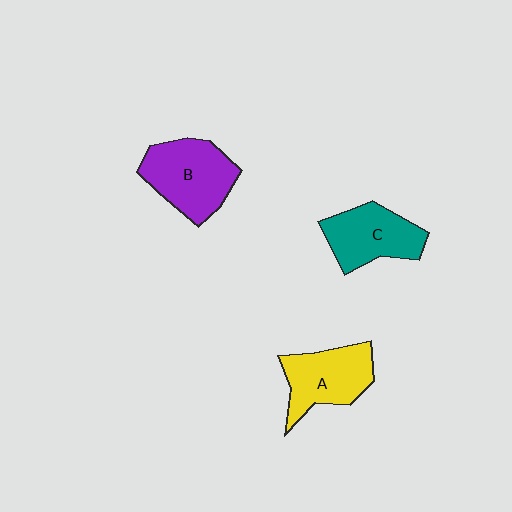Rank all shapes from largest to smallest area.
From largest to smallest: B (purple), A (yellow), C (teal).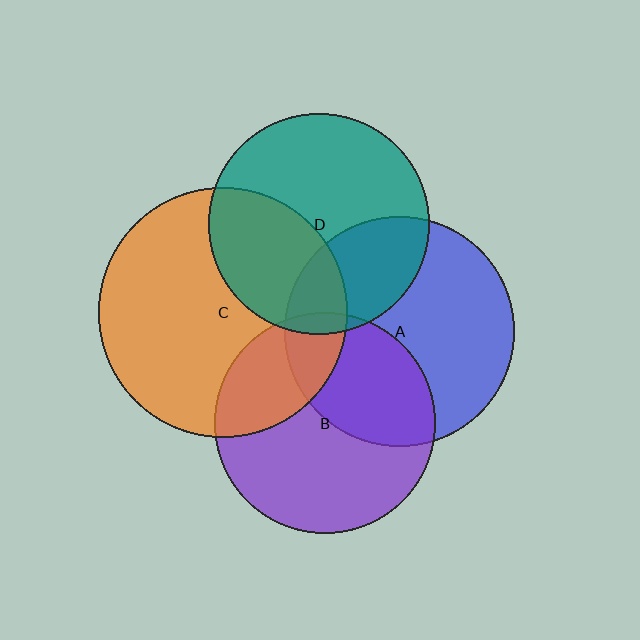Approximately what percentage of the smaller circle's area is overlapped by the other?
Approximately 35%.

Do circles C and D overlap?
Yes.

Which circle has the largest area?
Circle C (orange).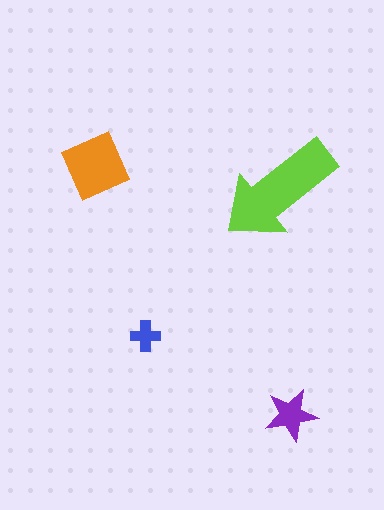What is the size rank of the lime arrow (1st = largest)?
1st.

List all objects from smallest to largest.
The blue cross, the purple star, the orange diamond, the lime arrow.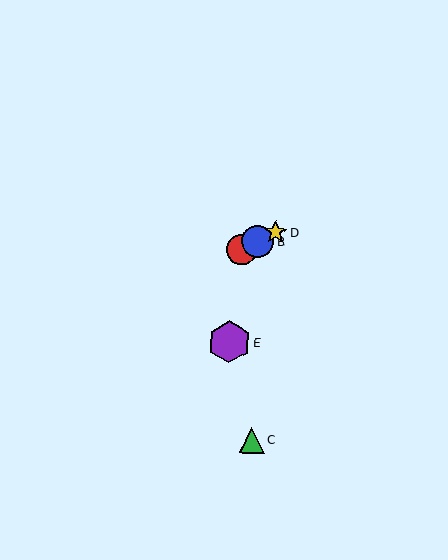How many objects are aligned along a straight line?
3 objects (A, B, D) are aligned along a straight line.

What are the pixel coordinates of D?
Object D is at (276, 232).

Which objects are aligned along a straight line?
Objects A, B, D are aligned along a straight line.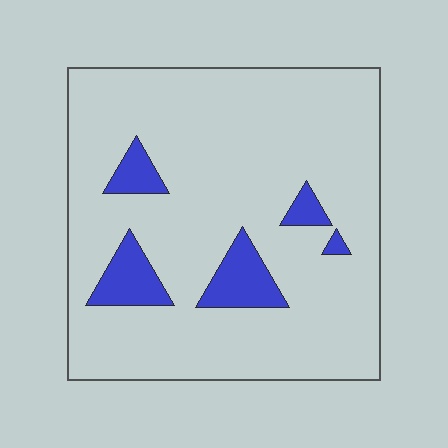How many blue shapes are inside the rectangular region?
5.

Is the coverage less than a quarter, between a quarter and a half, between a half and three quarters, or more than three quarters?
Less than a quarter.